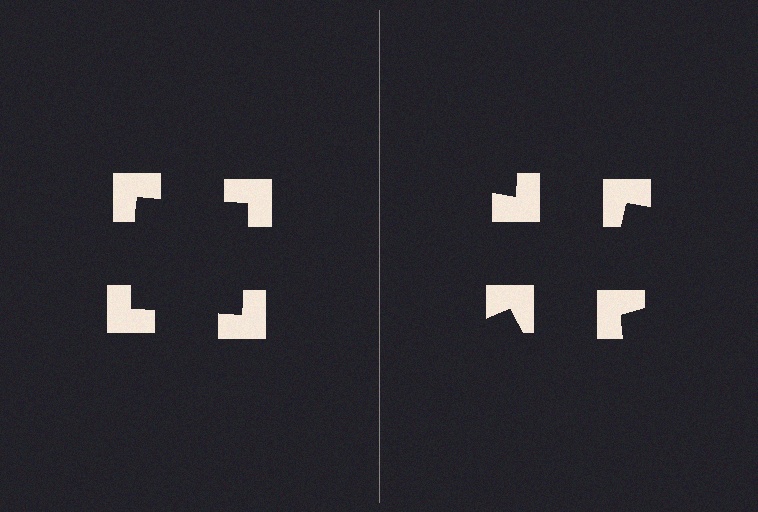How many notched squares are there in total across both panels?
8 — 4 on each side.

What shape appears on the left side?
An illusory square.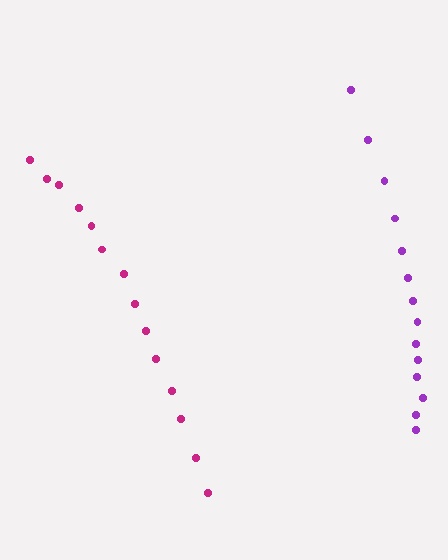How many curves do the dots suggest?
There are 2 distinct paths.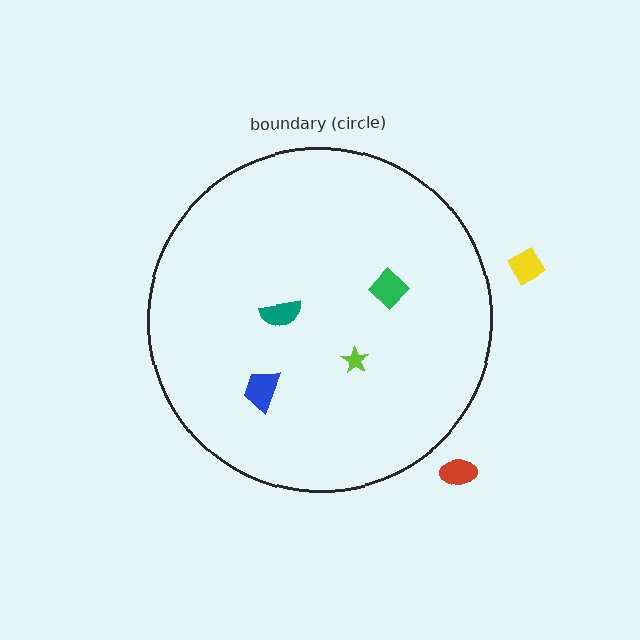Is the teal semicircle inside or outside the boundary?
Inside.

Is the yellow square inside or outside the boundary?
Outside.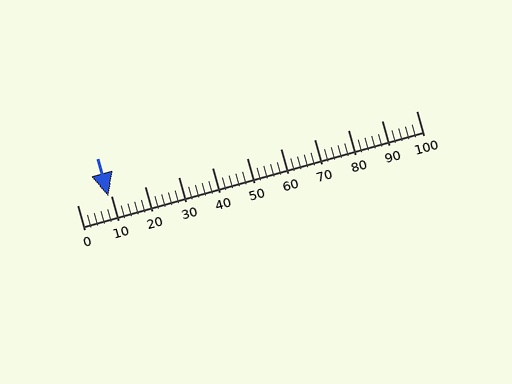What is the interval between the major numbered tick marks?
The major tick marks are spaced 10 units apart.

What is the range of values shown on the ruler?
The ruler shows values from 0 to 100.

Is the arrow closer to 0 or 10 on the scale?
The arrow is closer to 10.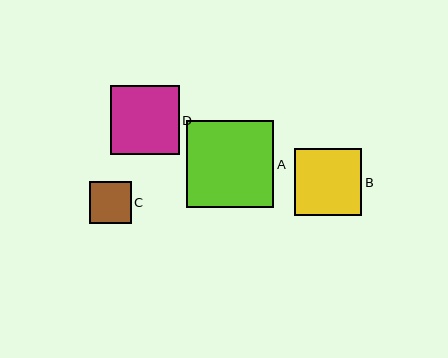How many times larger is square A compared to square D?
Square A is approximately 1.3 times the size of square D.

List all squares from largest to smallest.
From largest to smallest: A, D, B, C.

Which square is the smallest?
Square C is the smallest with a size of approximately 41 pixels.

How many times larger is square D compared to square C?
Square D is approximately 1.7 times the size of square C.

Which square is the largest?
Square A is the largest with a size of approximately 88 pixels.